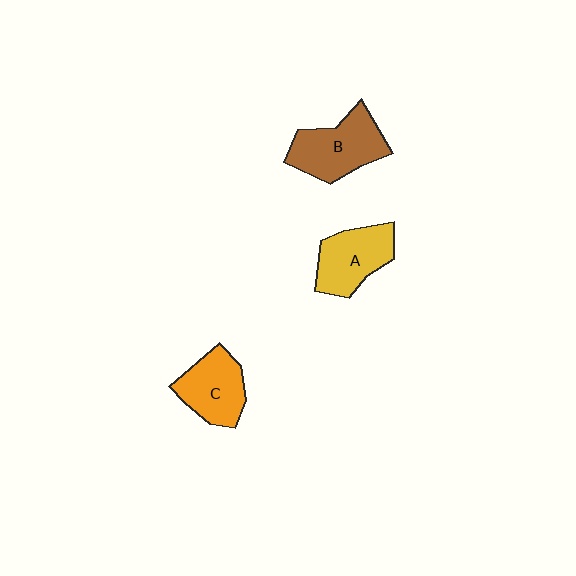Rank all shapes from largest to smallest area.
From largest to smallest: B (brown), A (yellow), C (orange).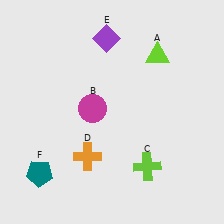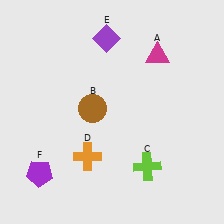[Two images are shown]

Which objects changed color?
A changed from lime to magenta. B changed from magenta to brown. F changed from teal to purple.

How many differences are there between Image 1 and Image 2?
There are 3 differences between the two images.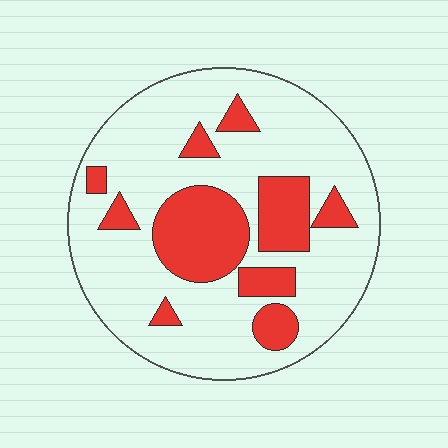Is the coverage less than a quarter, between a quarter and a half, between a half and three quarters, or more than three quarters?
Between a quarter and a half.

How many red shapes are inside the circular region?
10.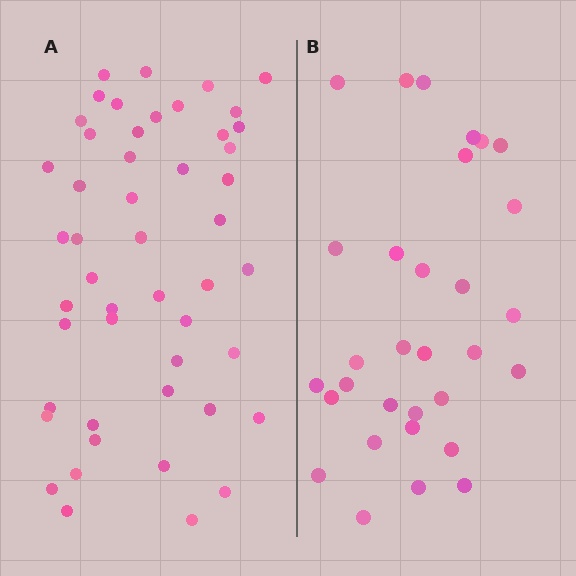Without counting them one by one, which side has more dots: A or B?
Region A (the left region) has more dots.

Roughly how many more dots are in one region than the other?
Region A has approximately 20 more dots than region B.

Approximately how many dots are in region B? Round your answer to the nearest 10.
About 30 dots. (The exact count is 31, which rounds to 30.)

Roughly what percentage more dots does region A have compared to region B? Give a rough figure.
About 60% more.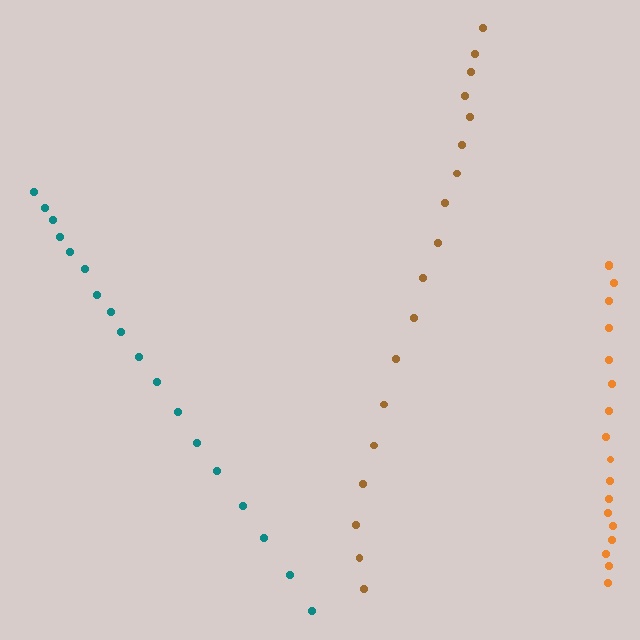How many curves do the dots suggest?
There are 3 distinct paths.